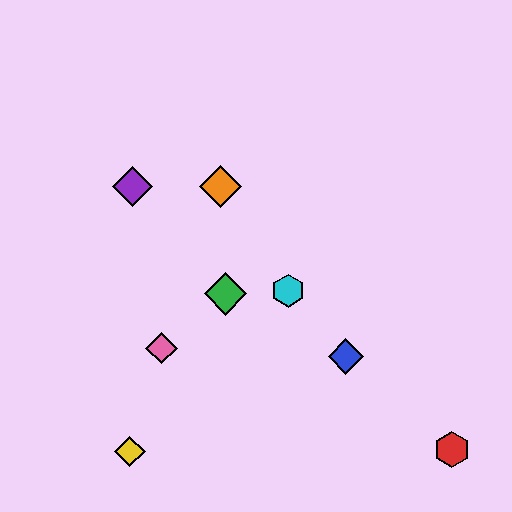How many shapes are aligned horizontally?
2 shapes (the purple diamond, the orange diamond) are aligned horizontally.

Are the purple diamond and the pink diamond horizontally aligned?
No, the purple diamond is at y≈186 and the pink diamond is at y≈348.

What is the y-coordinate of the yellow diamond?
The yellow diamond is at y≈452.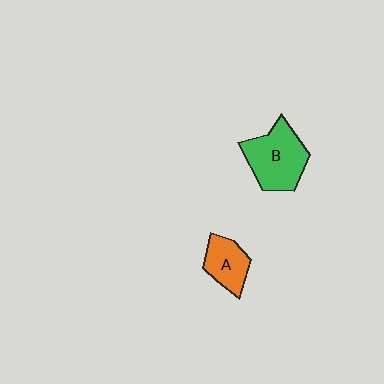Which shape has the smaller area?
Shape A (orange).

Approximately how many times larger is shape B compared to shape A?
Approximately 1.6 times.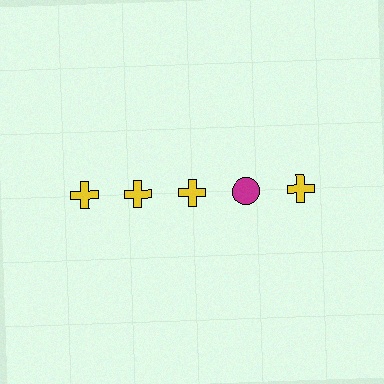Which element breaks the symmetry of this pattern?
The magenta circle in the top row, second from right column breaks the symmetry. All other shapes are yellow crosses.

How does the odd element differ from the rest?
It differs in both color (magenta instead of yellow) and shape (circle instead of cross).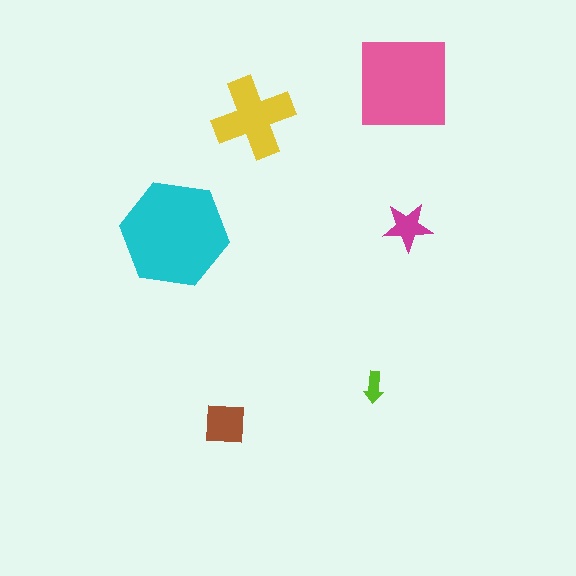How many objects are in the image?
There are 6 objects in the image.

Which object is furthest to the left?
The cyan hexagon is leftmost.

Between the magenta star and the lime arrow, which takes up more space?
The magenta star.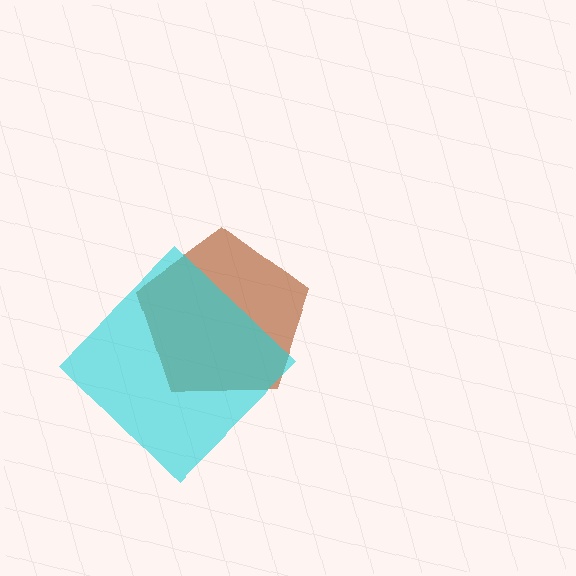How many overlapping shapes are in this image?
There are 2 overlapping shapes in the image.